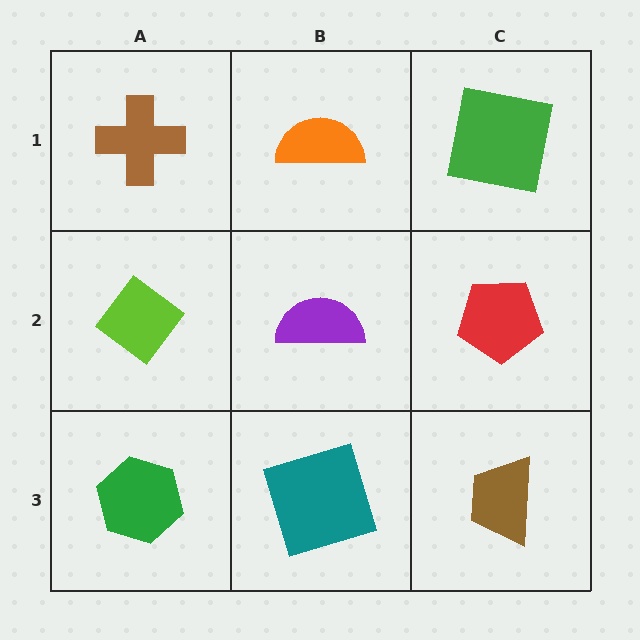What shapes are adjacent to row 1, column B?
A purple semicircle (row 2, column B), a brown cross (row 1, column A), a green square (row 1, column C).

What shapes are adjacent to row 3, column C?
A red pentagon (row 2, column C), a teal square (row 3, column B).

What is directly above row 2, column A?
A brown cross.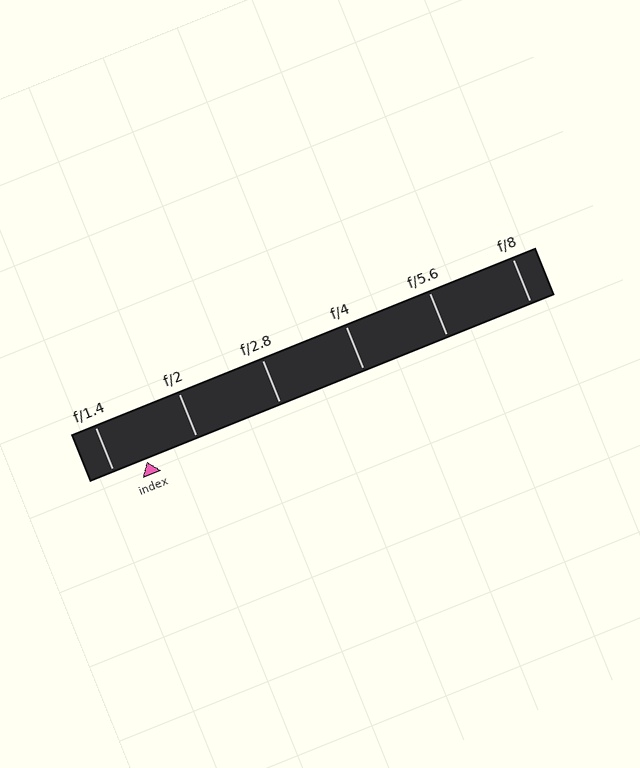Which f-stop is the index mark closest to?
The index mark is closest to f/1.4.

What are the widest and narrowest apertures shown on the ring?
The widest aperture shown is f/1.4 and the narrowest is f/8.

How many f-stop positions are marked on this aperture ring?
There are 6 f-stop positions marked.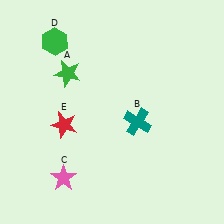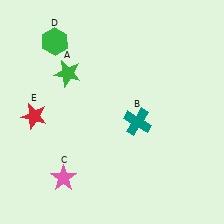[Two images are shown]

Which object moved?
The red star (E) moved left.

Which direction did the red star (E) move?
The red star (E) moved left.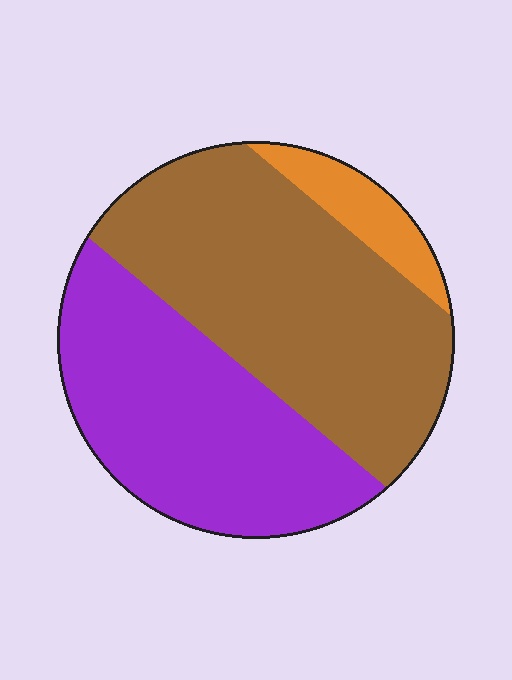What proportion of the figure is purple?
Purple takes up between a quarter and a half of the figure.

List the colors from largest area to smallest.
From largest to smallest: brown, purple, orange.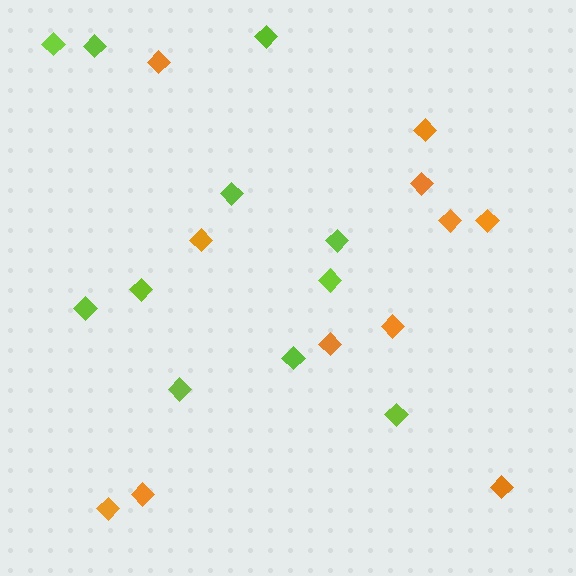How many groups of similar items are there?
There are 2 groups: one group of lime diamonds (11) and one group of orange diamonds (11).